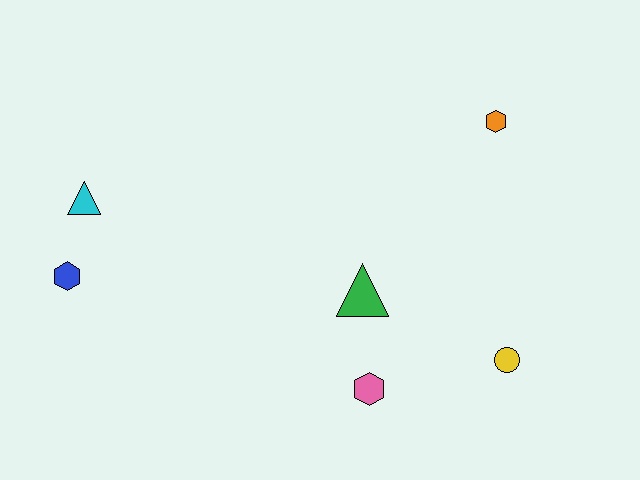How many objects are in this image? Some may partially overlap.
There are 6 objects.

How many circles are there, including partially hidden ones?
There is 1 circle.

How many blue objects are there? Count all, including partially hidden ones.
There is 1 blue object.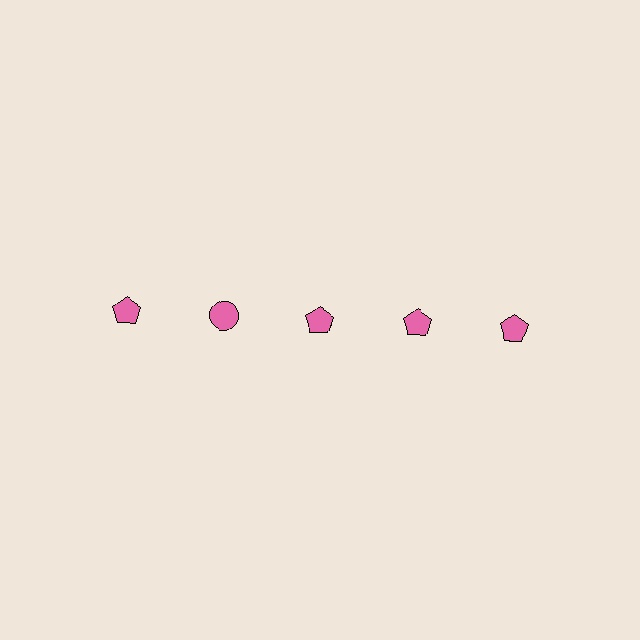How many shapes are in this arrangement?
There are 5 shapes arranged in a grid pattern.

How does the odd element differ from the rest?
It has a different shape: circle instead of pentagon.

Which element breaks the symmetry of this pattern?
The pink circle in the top row, second from left column breaks the symmetry. All other shapes are pink pentagons.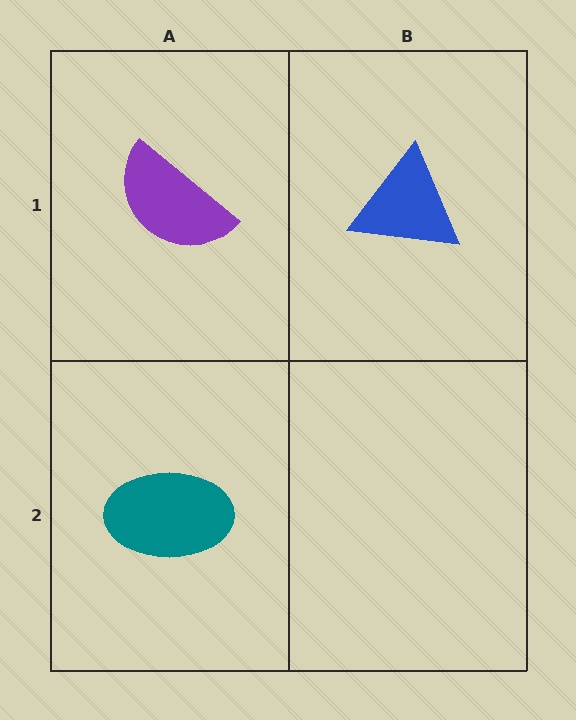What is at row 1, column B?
A blue triangle.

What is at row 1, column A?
A purple semicircle.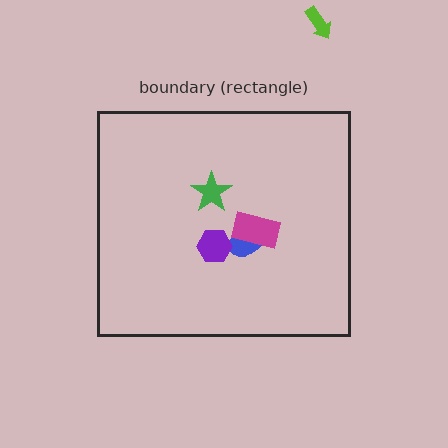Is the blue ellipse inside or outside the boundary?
Inside.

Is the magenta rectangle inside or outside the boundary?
Inside.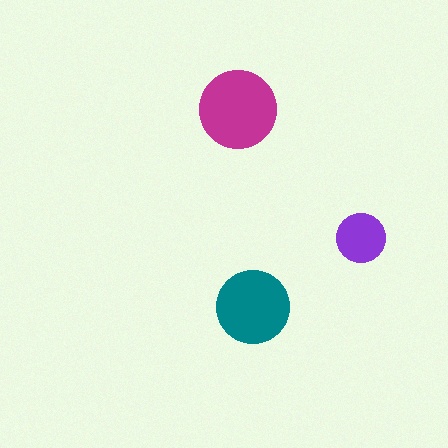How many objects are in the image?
There are 3 objects in the image.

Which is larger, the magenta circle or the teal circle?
The magenta one.